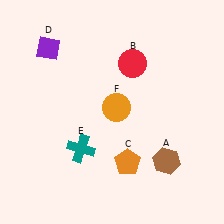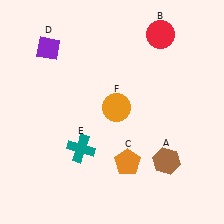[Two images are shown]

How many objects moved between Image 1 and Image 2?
1 object moved between the two images.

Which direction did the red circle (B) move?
The red circle (B) moved up.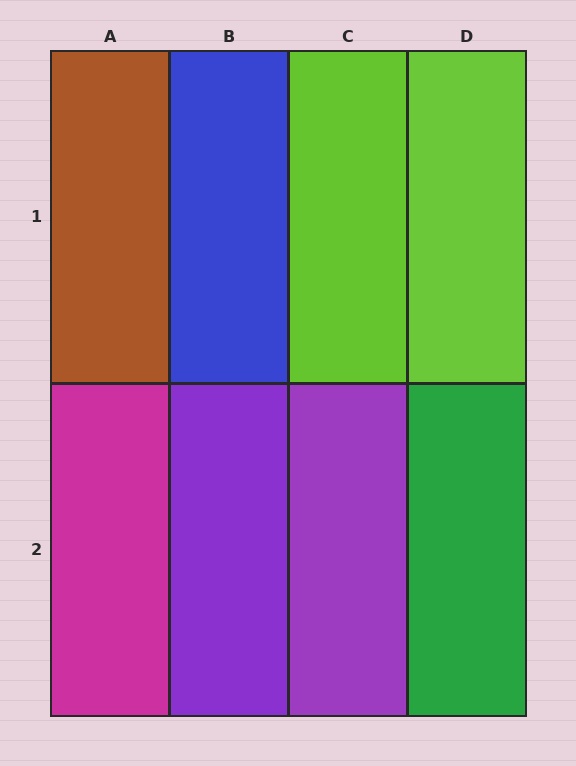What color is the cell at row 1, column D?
Lime.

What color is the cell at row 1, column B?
Blue.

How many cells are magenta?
1 cell is magenta.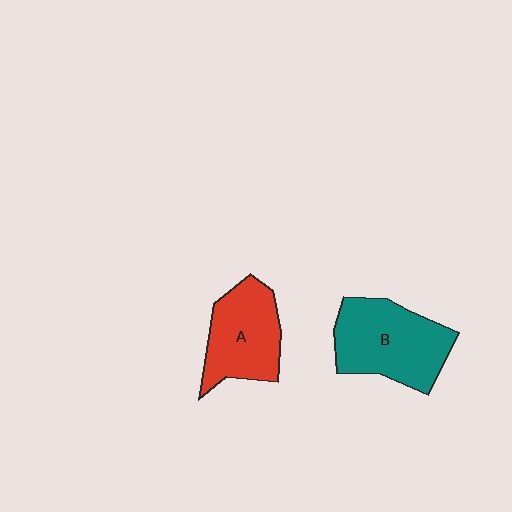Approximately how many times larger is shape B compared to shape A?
Approximately 1.2 times.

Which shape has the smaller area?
Shape A (red).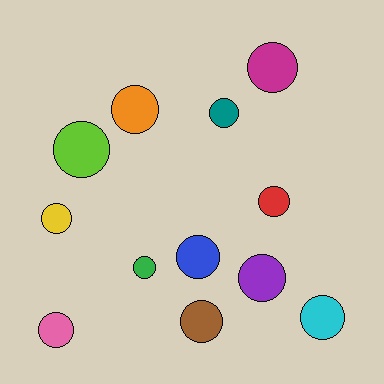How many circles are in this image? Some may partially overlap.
There are 12 circles.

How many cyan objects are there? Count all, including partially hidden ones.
There is 1 cyan object.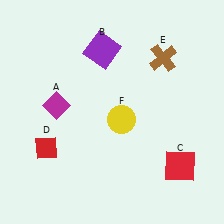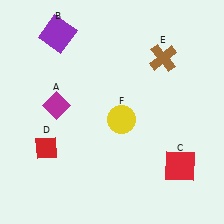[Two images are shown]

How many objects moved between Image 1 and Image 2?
1 object moved between the two images.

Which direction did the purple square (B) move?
The purple square (B) moved left.